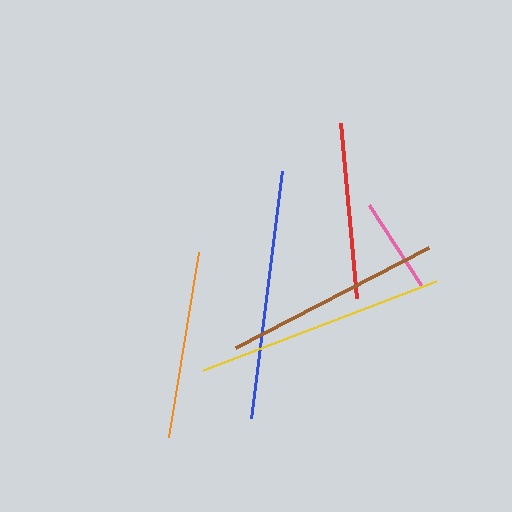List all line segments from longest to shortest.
From longest to shortest: yellow, blue, brown, orange, red, pink.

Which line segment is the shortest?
The pink line is the shortest at approximately 95 pixels.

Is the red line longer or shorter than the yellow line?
The yellow line is longer than the red line.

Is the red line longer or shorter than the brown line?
The brown line is longer than the red line.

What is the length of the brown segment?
The brown segment is approximately 217 pixels long.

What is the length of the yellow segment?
The yellow segment is approximately 250 pixels long.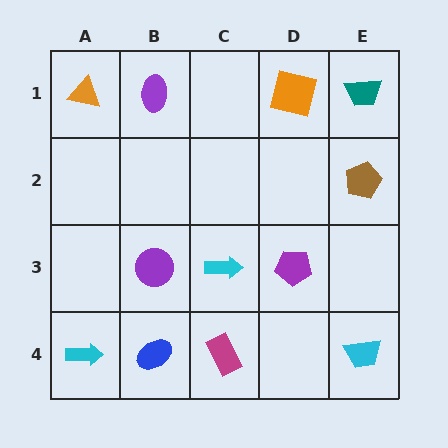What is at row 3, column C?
A cyan arrow.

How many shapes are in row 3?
3 shapes.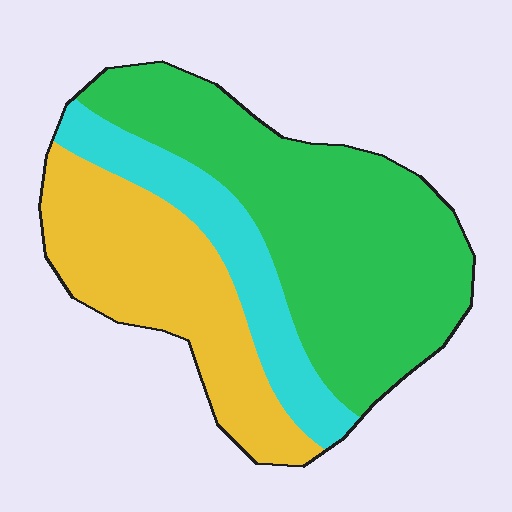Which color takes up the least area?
Cyan, at roughly 20%.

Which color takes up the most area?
Green, at roughly 50%.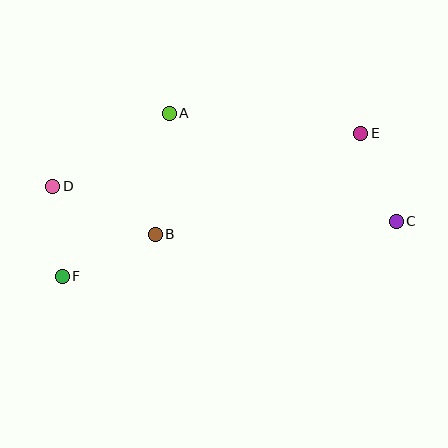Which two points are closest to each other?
Points D and F are closest to each other.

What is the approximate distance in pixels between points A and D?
The distance between A and D is approximately 138 pixels.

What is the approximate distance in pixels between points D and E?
The distance between D and E is approximately 313 pixels.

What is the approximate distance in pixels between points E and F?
The distance between E and F is approximately 331 pixels.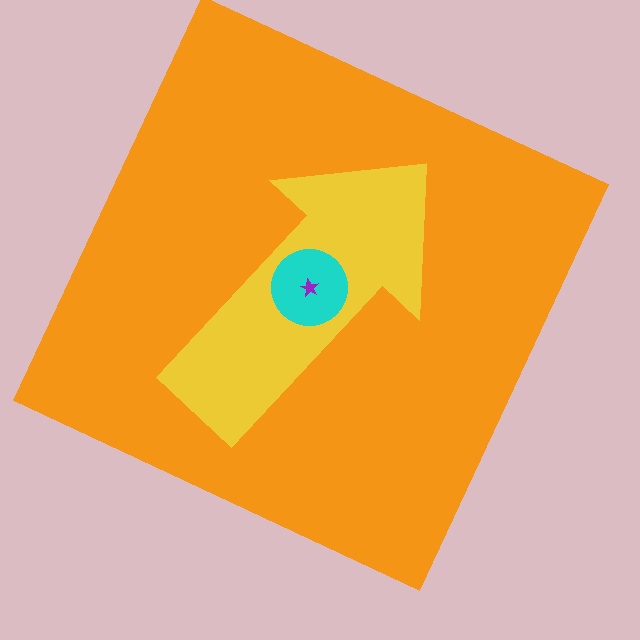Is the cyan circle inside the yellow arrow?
Yes.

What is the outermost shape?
The orange square.